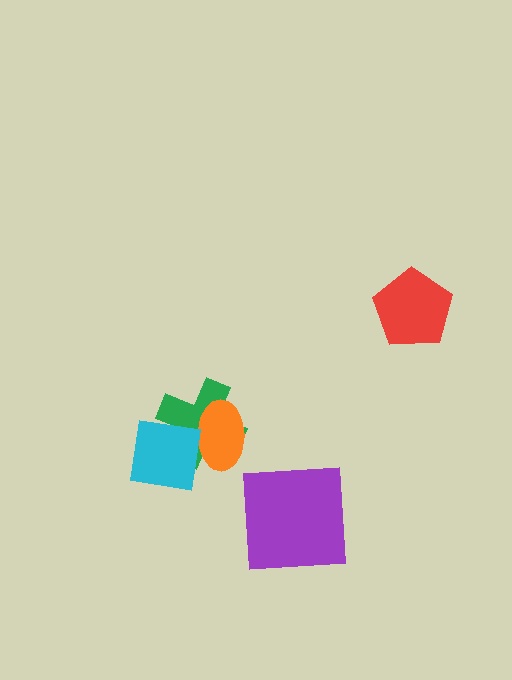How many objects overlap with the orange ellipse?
2 objects overlap with the orange ellipse.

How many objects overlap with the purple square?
0 objects overlap with the purple square.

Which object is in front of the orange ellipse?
The cyan square is in front of the orange ellipse.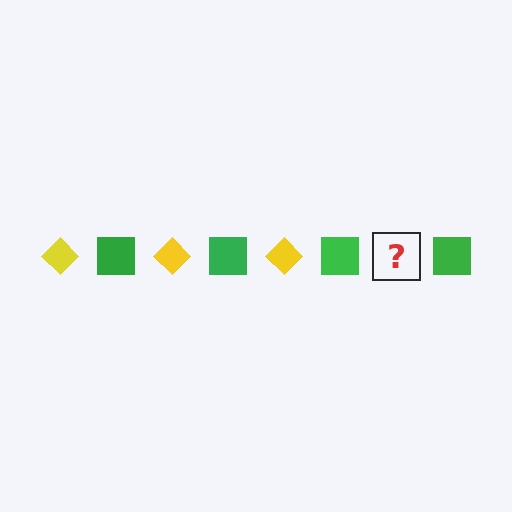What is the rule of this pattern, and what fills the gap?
The rule is that the pattern alternates between yellow diamond and green square. The gap should be filled with a yellow diamond.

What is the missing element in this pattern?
The missing element is a yellow diamond.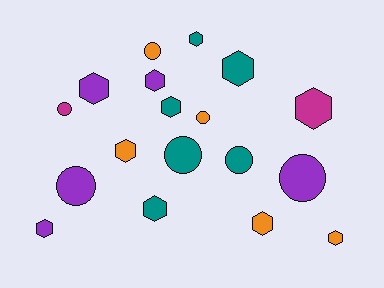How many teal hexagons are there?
There are 4 teal hexagons.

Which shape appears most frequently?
Hexagon, with 11 objects.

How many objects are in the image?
There are 18 objects.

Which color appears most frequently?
Teal, with 6 objects.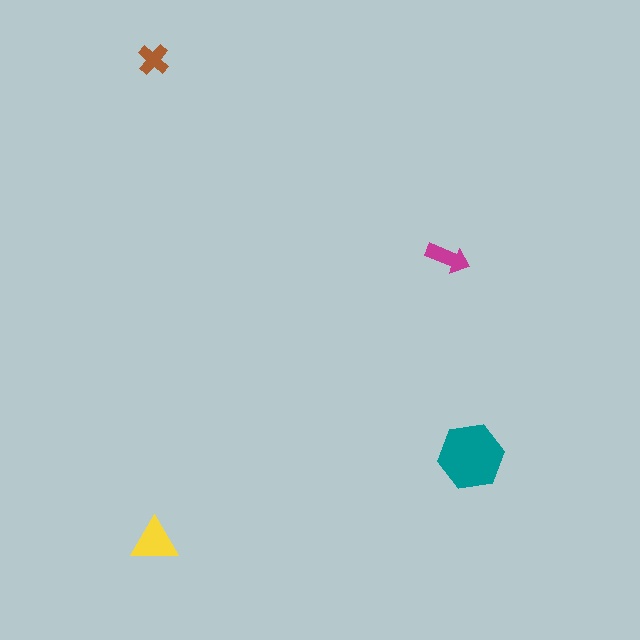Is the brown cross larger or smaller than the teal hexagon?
Smaller.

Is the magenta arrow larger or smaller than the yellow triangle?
Smaller.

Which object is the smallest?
The brown cross.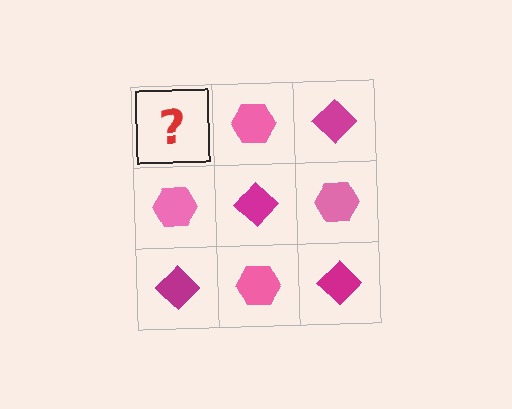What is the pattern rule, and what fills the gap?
The rule is that it alternates magenta diamond and pink hexagon in a checkerboard pattern. The gap should be filled with a magenta diamond.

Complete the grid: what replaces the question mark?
The question mark should be replaced with a magenta diamond.